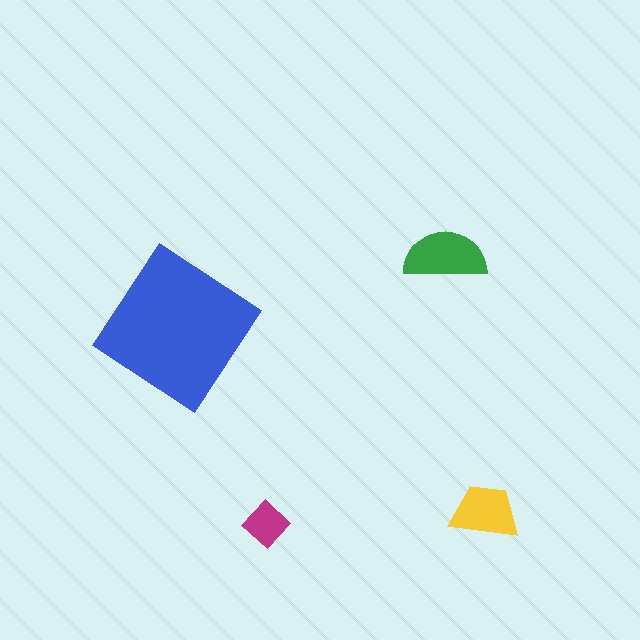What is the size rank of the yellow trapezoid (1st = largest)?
3rd.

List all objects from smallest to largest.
The magenta diamond, the yellow trapezoid, the green semicircle, the blue diamond.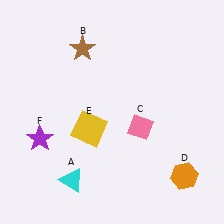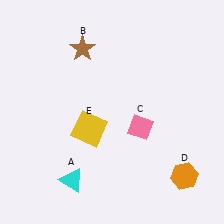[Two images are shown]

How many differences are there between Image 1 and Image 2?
There is 1 difference between the two images.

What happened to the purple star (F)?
The purple star (F) was removed in Image 2. It was in the bottom-left area of Image 1.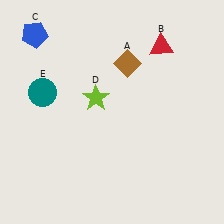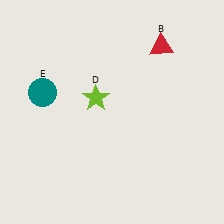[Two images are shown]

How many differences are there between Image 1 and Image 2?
There are 2 differences between the two images.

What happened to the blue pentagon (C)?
The blue pentagon (C) was removed in Image 2. It was in the top-left area of Image 1.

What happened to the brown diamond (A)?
The brown diamond (A) was removed in Image 2. It was in the top-right area of Image 1.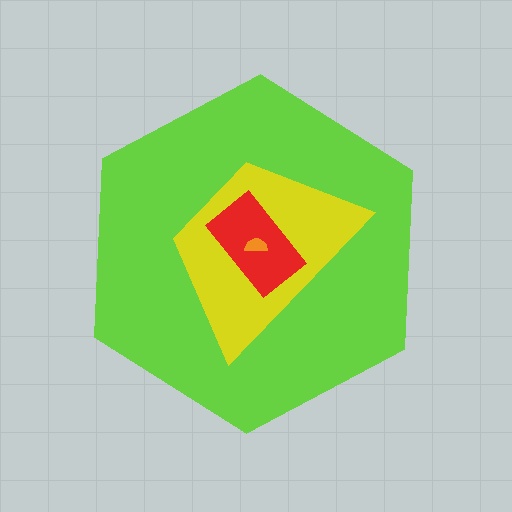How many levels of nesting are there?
4.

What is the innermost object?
The orange semicircle.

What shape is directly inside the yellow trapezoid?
The red rectangle.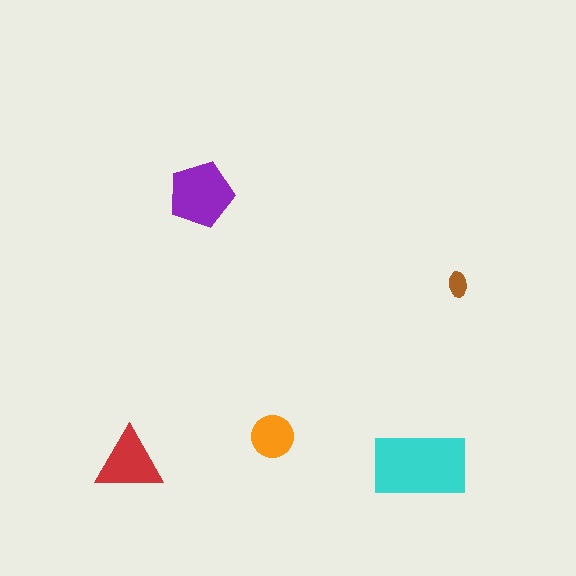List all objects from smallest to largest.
The brown ellipse, the orange circle, the red triangle, the purple pentagon, the cyan rectangle.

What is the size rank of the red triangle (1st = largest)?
3rd.